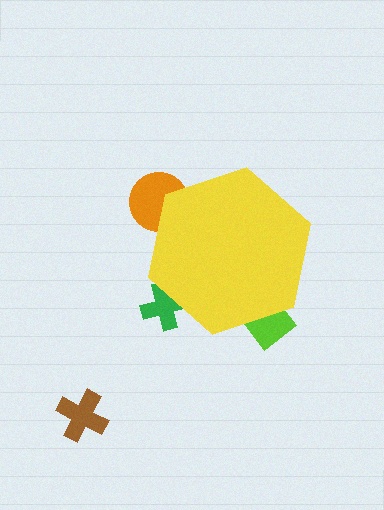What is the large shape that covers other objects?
A yellow hexagon.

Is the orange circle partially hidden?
Yes, the orange circle is partially hidden behind the yellow hexagon.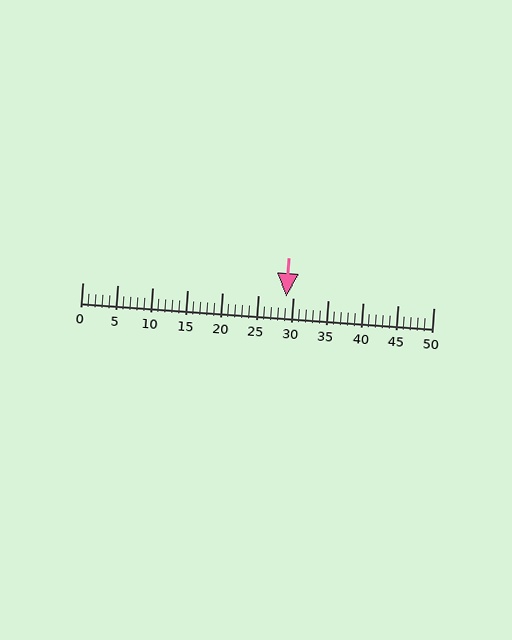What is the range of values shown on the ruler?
The ruler shows values from 0 to 50.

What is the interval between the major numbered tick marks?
The major tick marks are spaced 5 units apart.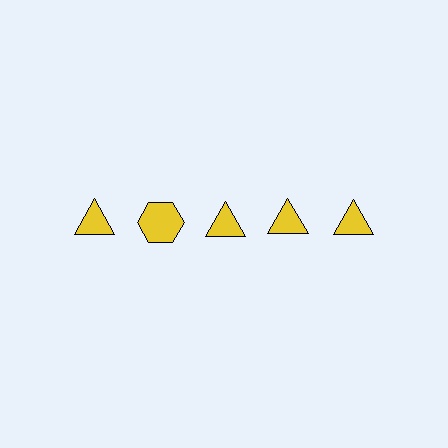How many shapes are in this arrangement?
There are 5 shapes arranged in a grid pattern.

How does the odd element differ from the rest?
It has a different shape: hexagon instead of triangle.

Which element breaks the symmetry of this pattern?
The yellow hexagon in the top row, second from left column breaks the symmetry. All other shapes are yellow triangles.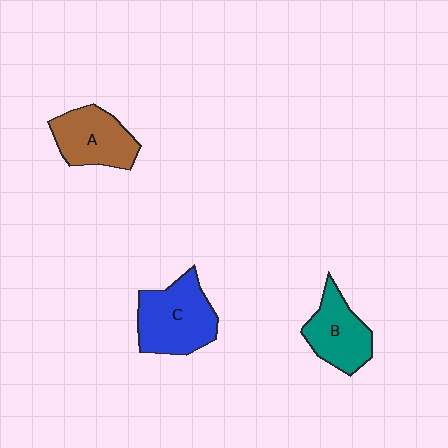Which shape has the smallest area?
Shape B (teal).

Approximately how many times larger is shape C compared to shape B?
Approximately 1.3 times.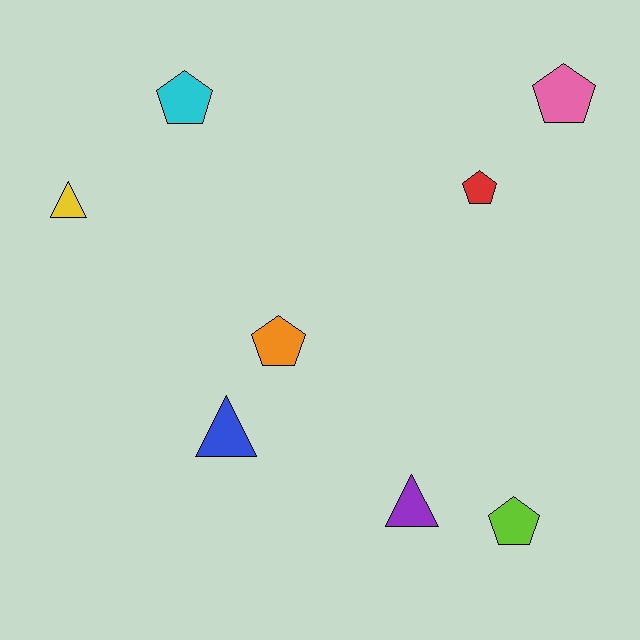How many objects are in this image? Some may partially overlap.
There are 8 objects.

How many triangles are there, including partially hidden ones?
There are 3 triangles.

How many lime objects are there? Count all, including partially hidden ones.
There is 1 lime object.